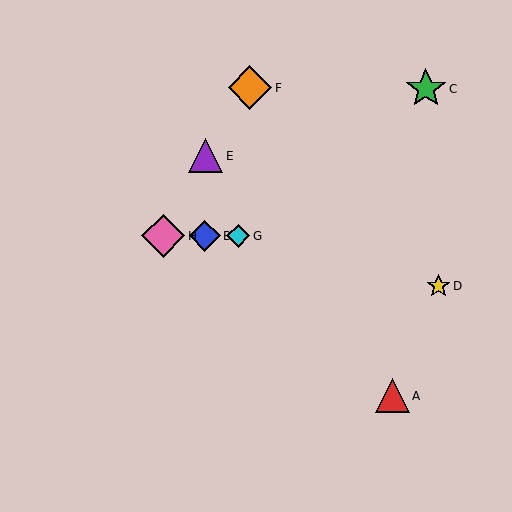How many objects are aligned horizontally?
3 objects (B, G, H) are aligned horizontally.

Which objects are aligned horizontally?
Objects B, G, H are aligned horizontally.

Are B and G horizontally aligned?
Yes, both are at y≈236.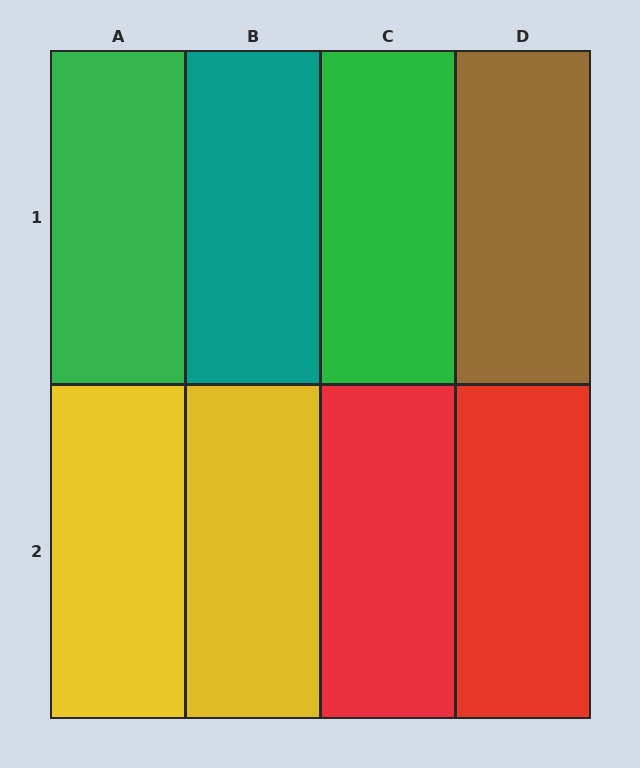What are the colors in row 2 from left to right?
Yellow, yellow, red, red.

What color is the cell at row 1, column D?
Brown.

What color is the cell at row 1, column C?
Green.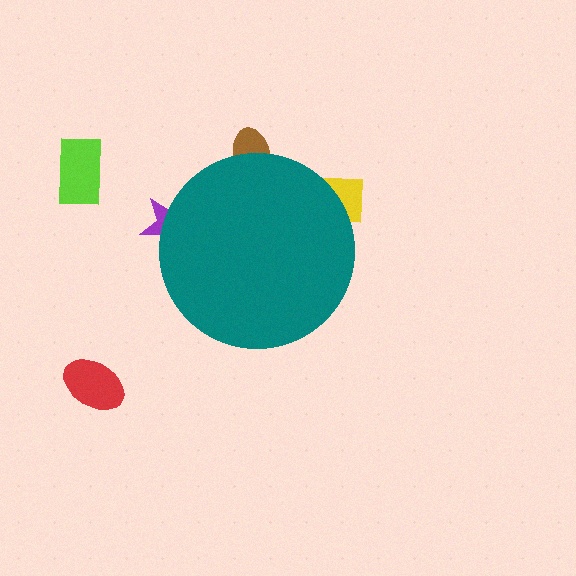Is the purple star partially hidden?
Yes, the purple star is partially hidden behind the teal circle.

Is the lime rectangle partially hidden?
No, the lime rectangle is fully visible.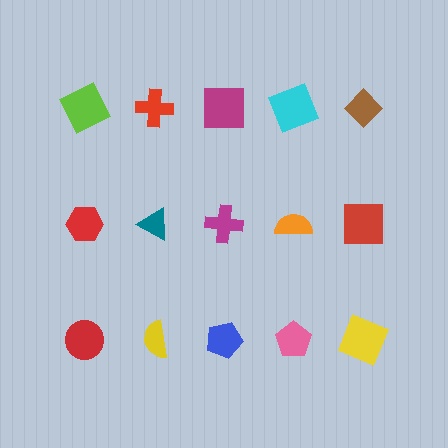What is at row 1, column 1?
A lime square.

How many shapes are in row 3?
5 shapes.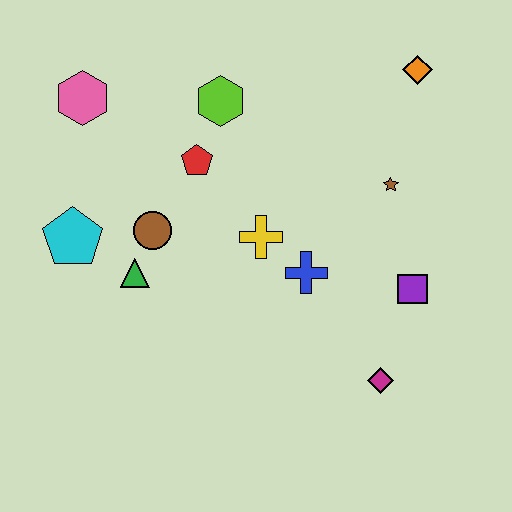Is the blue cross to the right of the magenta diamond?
No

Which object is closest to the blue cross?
The yellow cross is closest to the blue cross.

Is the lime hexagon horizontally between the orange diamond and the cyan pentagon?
Yes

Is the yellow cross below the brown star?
Yes